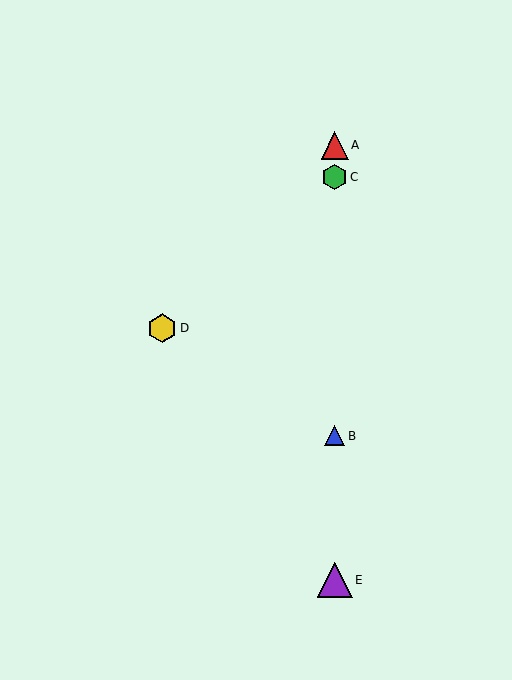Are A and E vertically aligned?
Yes, both are at x≈335.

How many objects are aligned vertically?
4 objects (A, B, C, E) are aligned vertically.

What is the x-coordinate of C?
Object C is at x≈335.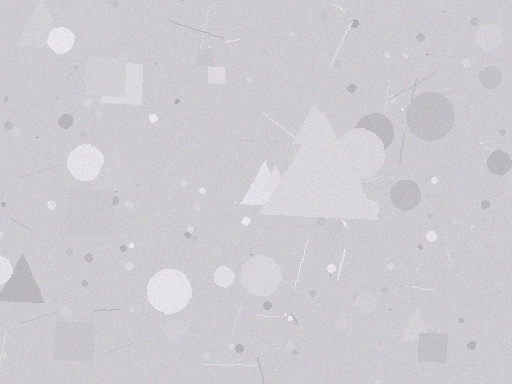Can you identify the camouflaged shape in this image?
The camouflaged shape is a triangle.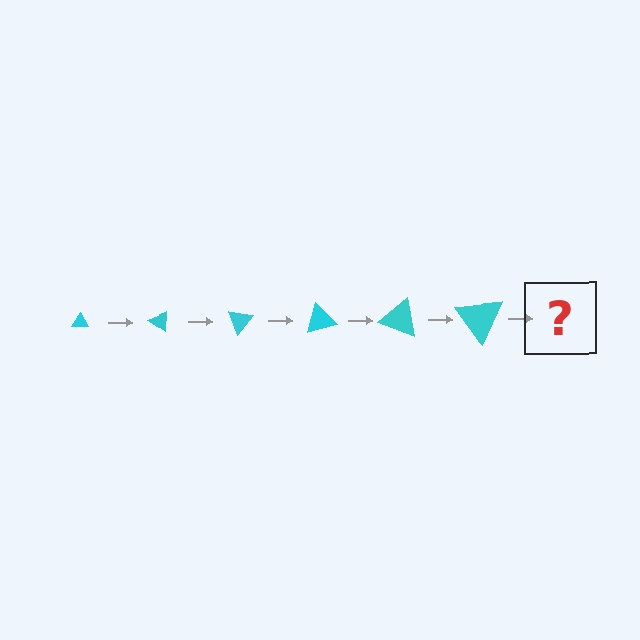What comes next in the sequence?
The next element should be a triangle, larger than the previous one and rotated 210 degrees from the start.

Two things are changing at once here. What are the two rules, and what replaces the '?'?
The two rules are that the triangle grows larger each step and it rotates 35 degrees each step. The '?' should be a triangle, larger than the previous one and rotated 210 degrees from the start.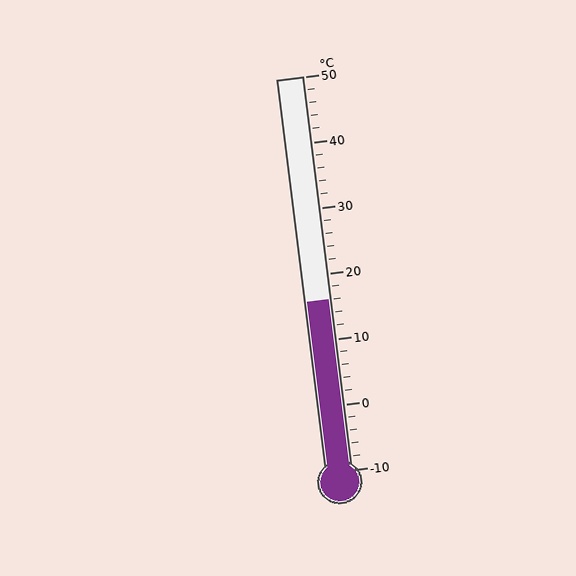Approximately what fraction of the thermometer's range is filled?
The thermometer is filled to approximately 45% of its range.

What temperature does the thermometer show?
The thermometer shows approximately 16°C.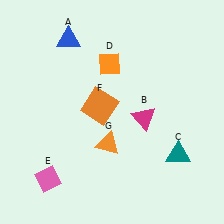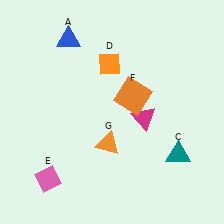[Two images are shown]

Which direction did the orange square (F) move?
The orange square (F) moved right.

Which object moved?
The orange square (F) moved right.